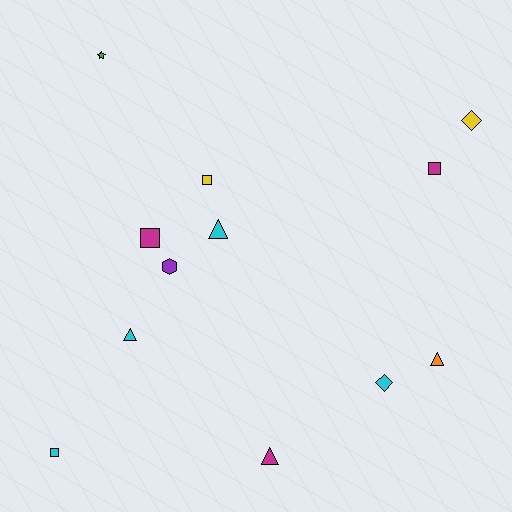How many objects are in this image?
There are 12 objects.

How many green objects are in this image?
There is 1 green object.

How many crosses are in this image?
There are no crosses.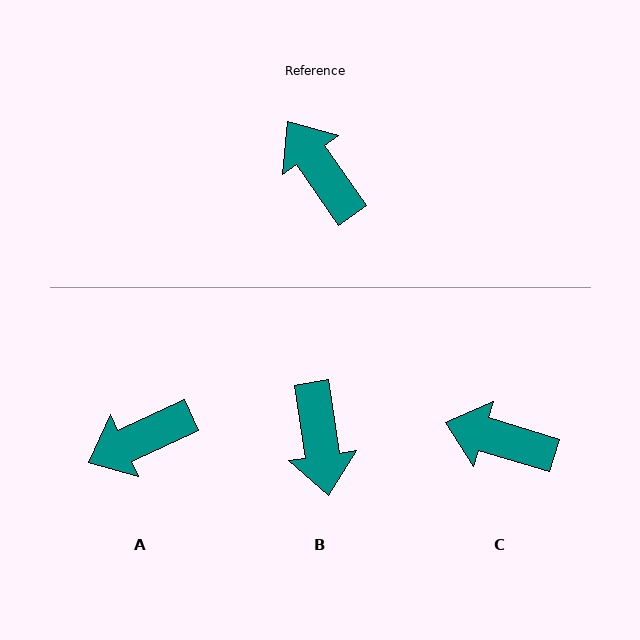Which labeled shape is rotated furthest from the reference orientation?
B, about 154 degrees away.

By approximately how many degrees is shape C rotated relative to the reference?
Approximately 38 degrees counter-clockwise.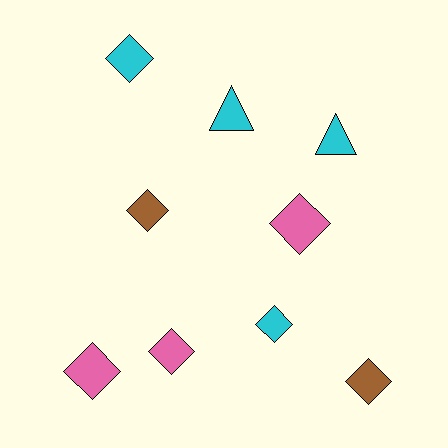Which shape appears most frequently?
Diamond, with 7 objects.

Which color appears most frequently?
Cyan, with 4 objects.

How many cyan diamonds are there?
There are 2 cyan diamonds.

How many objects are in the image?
There are 9 objects.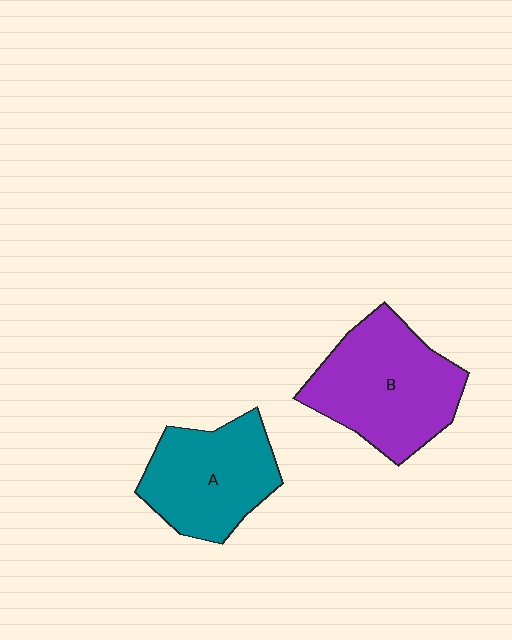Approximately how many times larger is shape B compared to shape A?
Approximately 1.2 times.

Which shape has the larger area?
Shape B (purple).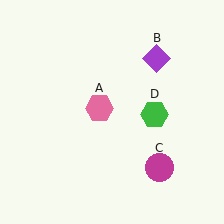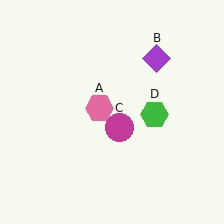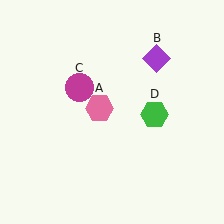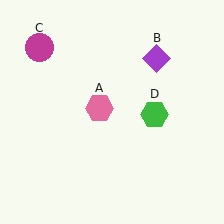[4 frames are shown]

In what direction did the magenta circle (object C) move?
The magenta circle (object C) moved up and to the left.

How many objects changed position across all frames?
1 object changed position: magenta circle (object C).